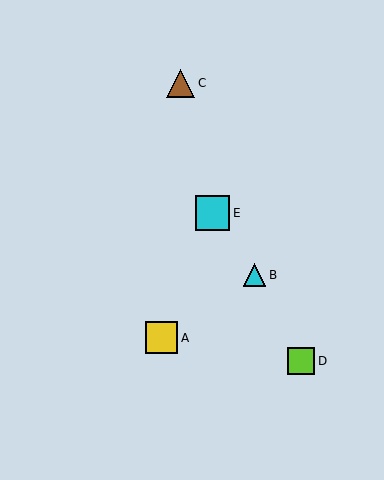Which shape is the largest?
The cyan square (labeled E) is the largest.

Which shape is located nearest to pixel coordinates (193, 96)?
The brown triangle (labeled C) at (181, 83) is nearest to that location.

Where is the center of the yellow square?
The center of the yellow square is at (162, 338).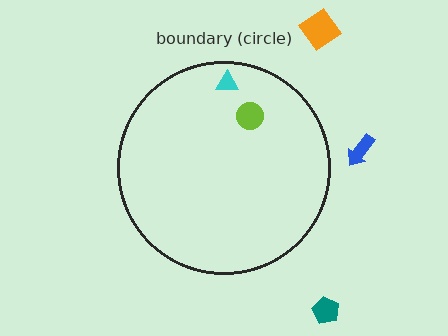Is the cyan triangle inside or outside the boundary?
Inside.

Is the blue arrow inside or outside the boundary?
Outside.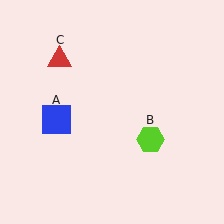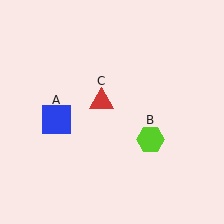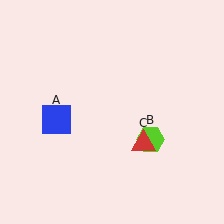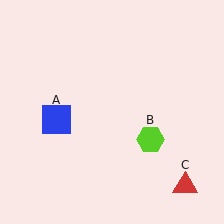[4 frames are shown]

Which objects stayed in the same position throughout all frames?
Blue square (object A) and lime hexagon (object B) remained stationary.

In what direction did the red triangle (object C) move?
The red triangle (object C) moved down and to the right.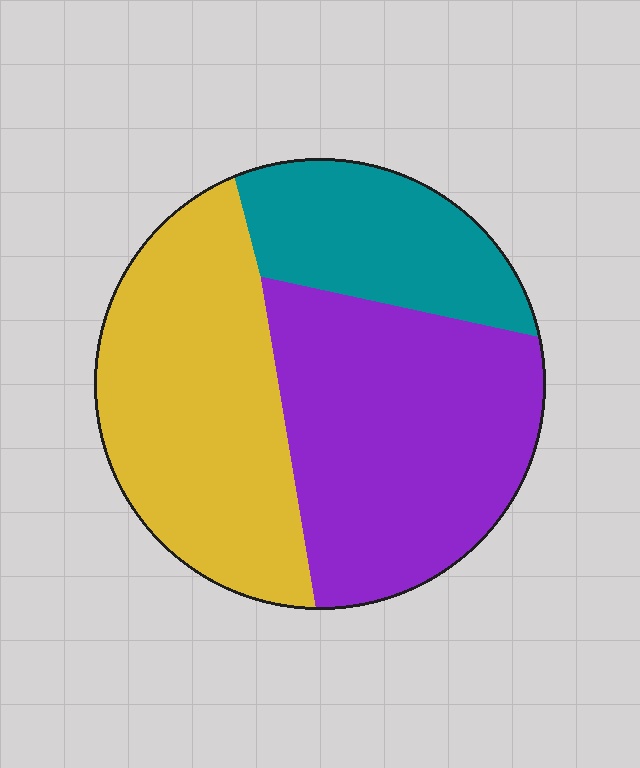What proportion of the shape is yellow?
Yellow takes up between a third and a half of the shape.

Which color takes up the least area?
Teal, at roughly 20%.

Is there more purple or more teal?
Purple.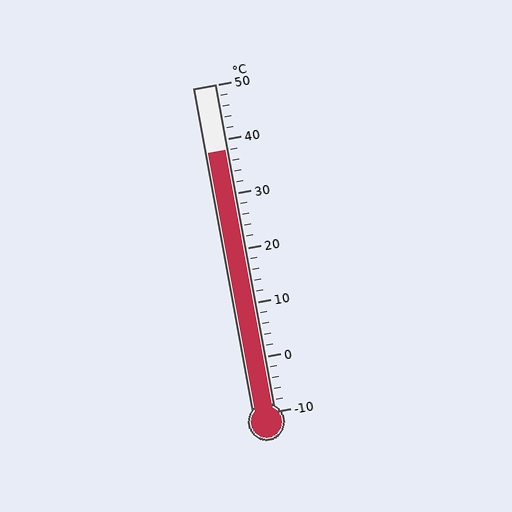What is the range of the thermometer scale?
The thermometer scale ranges from -10°C to 50°C.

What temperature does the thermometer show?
The thermometer shows approximately 38°C.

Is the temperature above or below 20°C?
The temperature is above 20°C.